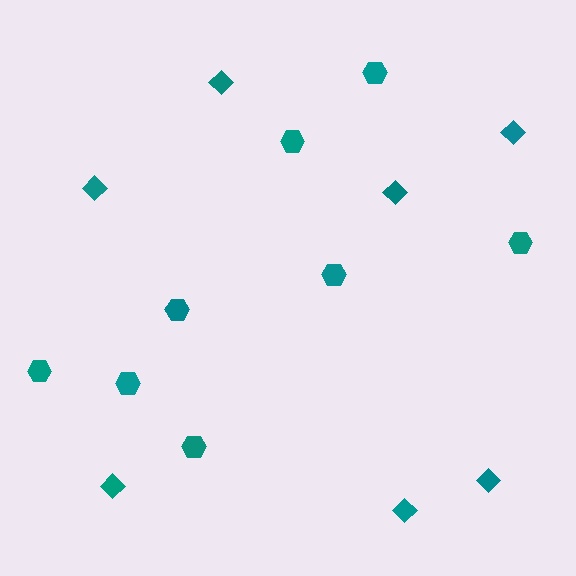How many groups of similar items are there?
There are 2 groups: one group of hexagons (8) and one group of diamonds (7).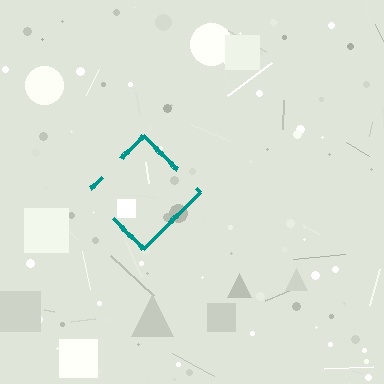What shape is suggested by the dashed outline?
The dashed outline suggests a diamond.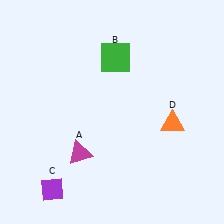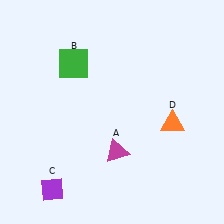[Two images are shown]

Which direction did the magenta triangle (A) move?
The magenta triangle (A) moved right.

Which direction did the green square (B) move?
The green square (B) moved left.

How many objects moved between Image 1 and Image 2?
2 objects moved between the two images.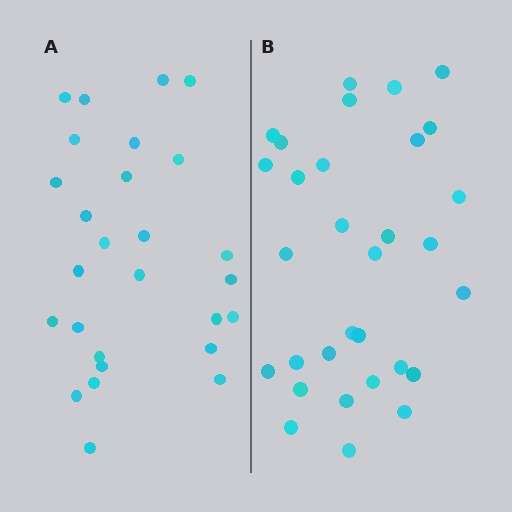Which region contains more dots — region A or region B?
Region B (the right region) has more dots.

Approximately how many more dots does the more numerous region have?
Region B has about 4 more dots than region A.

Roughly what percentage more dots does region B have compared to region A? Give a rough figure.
About 15% more.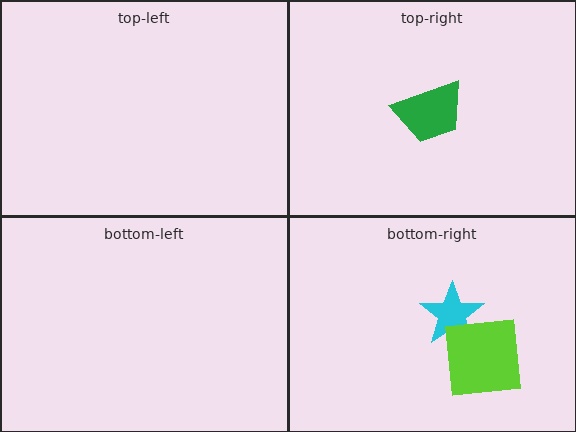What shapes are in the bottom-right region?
The cyan star, the lime square.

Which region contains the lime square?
The bottom-right region.